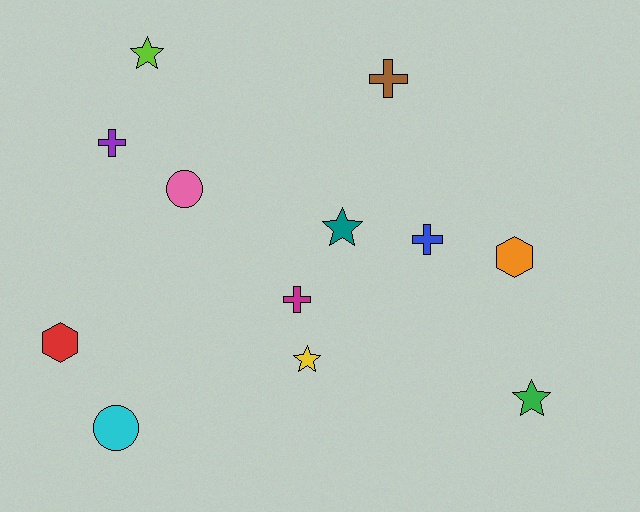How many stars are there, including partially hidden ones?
There are 4 stars.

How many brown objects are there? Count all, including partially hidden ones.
There is 1 brown object.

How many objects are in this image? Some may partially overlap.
There are 12 objects.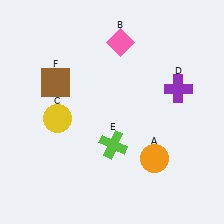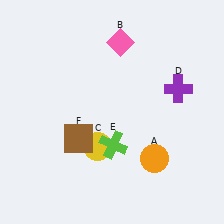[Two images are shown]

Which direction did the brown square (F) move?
The brown square (F) moved down.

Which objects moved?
The objects that moved are: the yellow circle (C), the brown square (F).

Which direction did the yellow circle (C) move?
The yellow circle (C) moved right.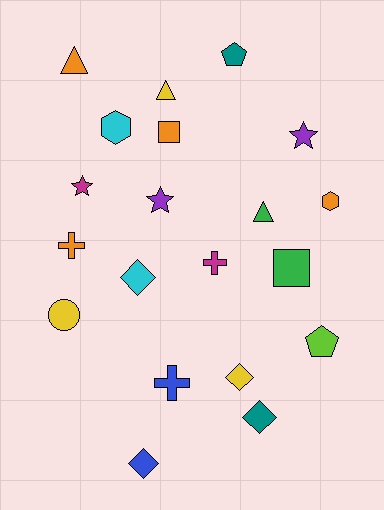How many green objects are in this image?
There are 2 green objects.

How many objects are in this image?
There are 20 objects.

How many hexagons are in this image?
There are 2 hexagons.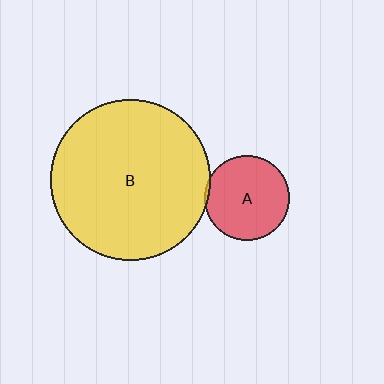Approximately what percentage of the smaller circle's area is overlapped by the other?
Approximately 5%.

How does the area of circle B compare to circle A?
Approximately 3.6 times.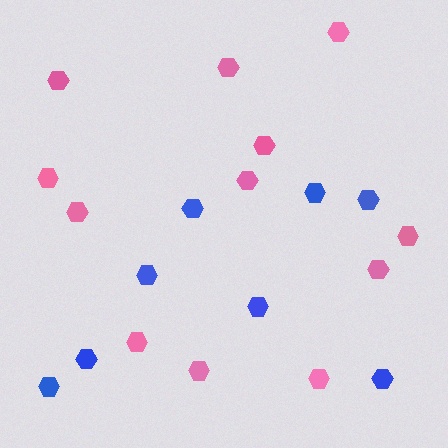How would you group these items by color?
There are 2 groups: one group of blue hexagons (8) and one group of pink hexagons (12).